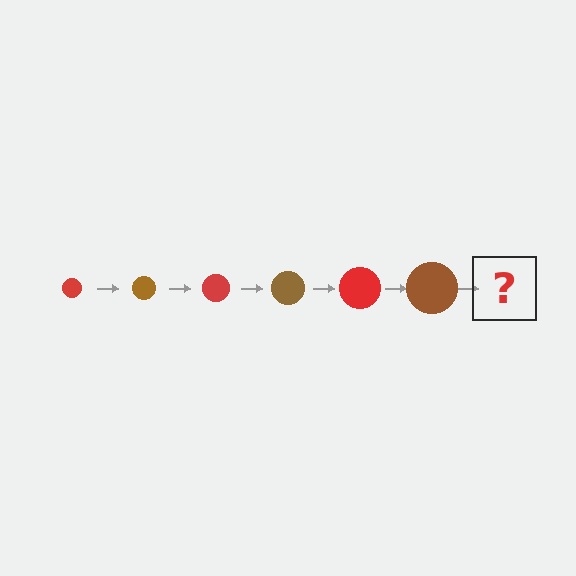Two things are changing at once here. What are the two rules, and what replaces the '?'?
The two rules are that the circle grows larger each step and the color cycles through red and brown. The '?' should be a red circle, larger than the previous one.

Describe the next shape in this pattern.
It should be a red circle, larger than the previous one.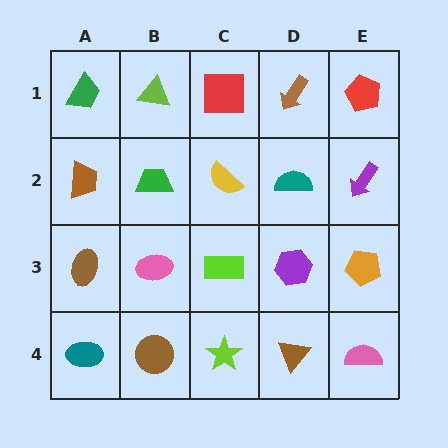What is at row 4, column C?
A lime star.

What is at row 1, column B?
A lime triangle.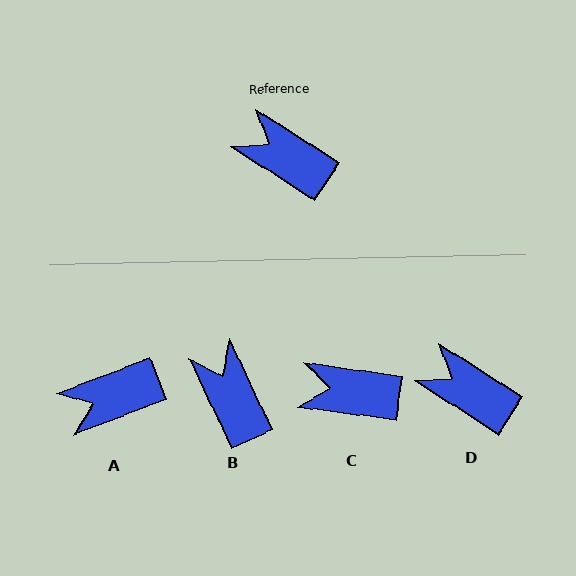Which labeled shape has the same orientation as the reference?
D.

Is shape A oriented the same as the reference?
No, it is off by about 54 degrees.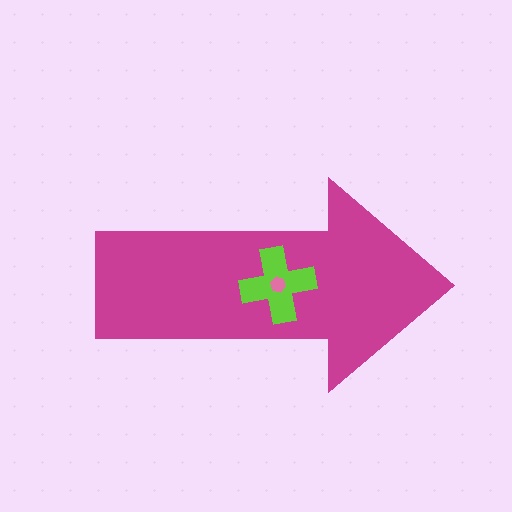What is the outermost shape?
The magenta arrow.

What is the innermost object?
The pink hexagon.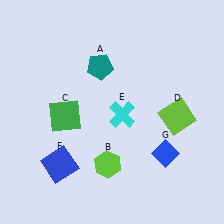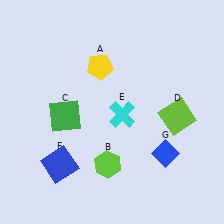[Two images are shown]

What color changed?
The pentagon (A) changed from teal in Image 1 to yellow in Image 2.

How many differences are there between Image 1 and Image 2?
There is 1 difference between the two images.